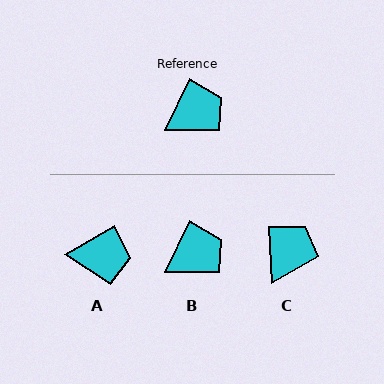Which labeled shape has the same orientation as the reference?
B.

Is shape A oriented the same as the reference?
No, it is off by about 33 degrees.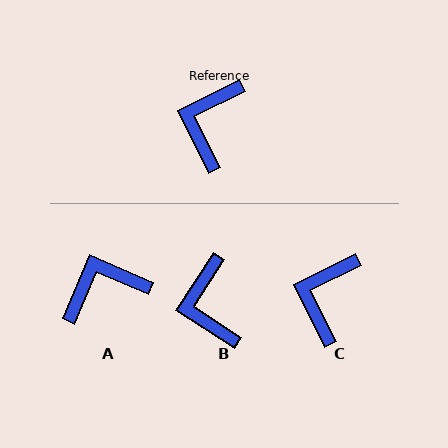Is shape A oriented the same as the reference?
No, it is off by about 50 degrees.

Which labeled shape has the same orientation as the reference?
C.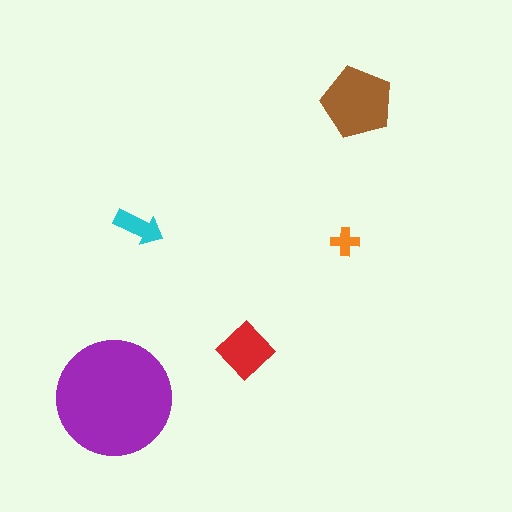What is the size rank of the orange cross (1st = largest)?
5th.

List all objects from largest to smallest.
The purple circle, the brown pentagon, the red diamond, the cyan arrow, the orange cross.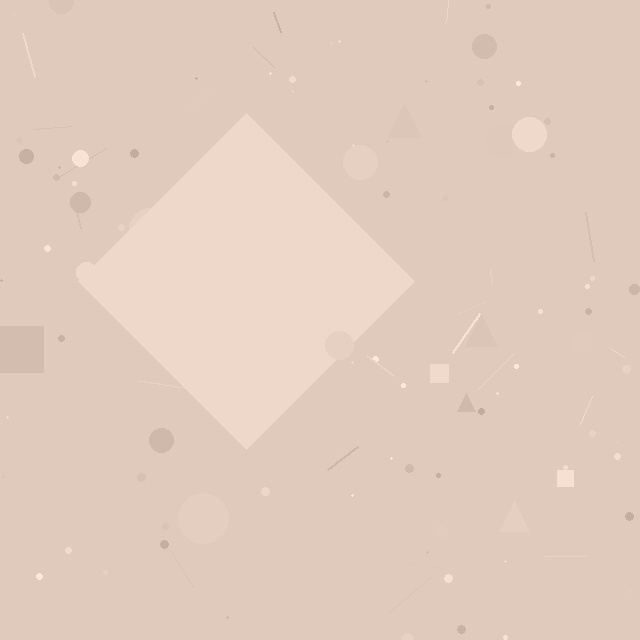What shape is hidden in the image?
A diamond is hidden in the image.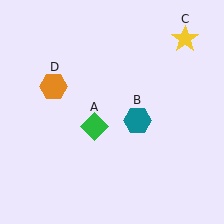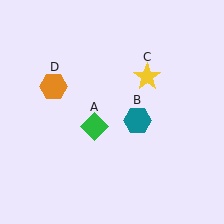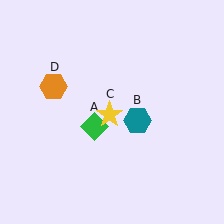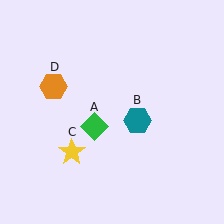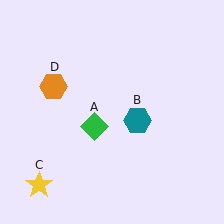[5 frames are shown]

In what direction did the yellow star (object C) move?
The yellow star (object C) moved down and to the left.